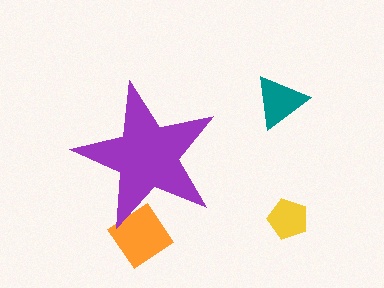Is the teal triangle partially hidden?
No, the teal triangle is fully visible.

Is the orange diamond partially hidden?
Yes, the orange diamond is partially hidden behind the purple star.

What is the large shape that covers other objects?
A purple star.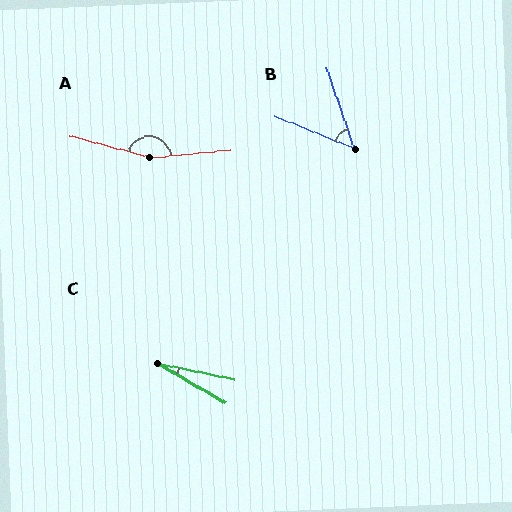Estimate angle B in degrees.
Approximately 49 degrees.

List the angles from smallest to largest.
C (18°), B (49°), A (159°).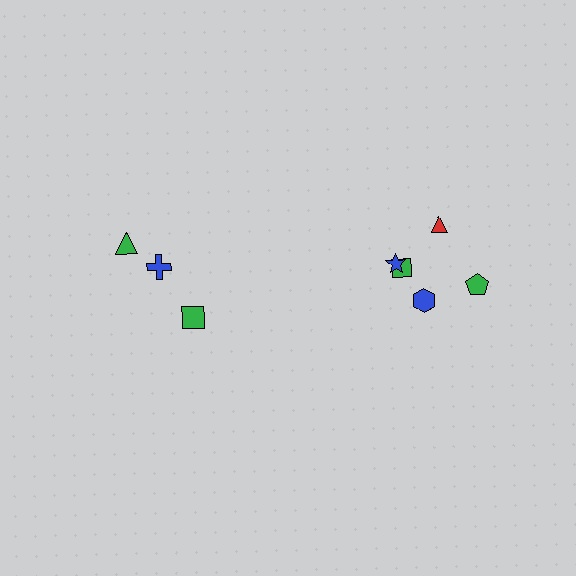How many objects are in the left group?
There are 3 objects.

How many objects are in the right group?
There are 5 objects.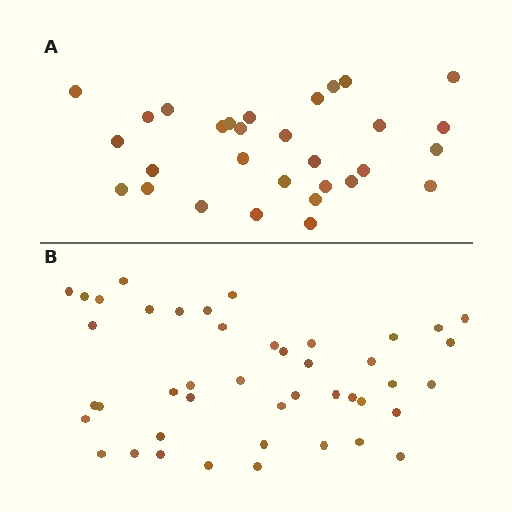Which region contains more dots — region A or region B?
Region B (the bottom region) has more dots.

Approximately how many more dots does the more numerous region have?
Region B has approximately 15 more dots than region A.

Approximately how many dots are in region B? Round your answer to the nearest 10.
About 40 dots. (The exact count is 44, which rounds to 40.)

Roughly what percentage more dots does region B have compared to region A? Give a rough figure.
About 45% more.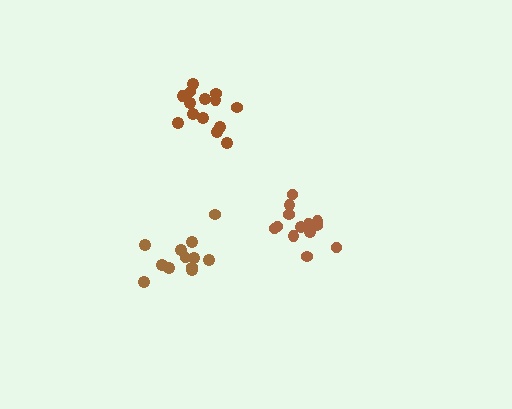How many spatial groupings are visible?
There are 3 spatial groupings.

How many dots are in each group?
Group 1: 12 dots, Group 2: 14 dots, Group 3: 13 dots (39 total).